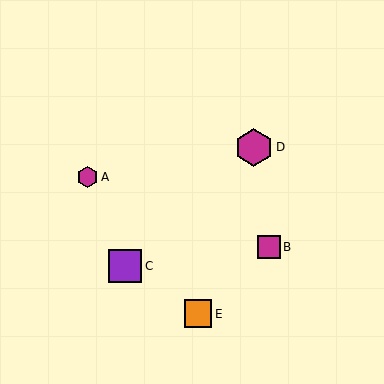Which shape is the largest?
The magenta hexagon (labeled D) is the largest.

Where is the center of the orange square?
The center of the orange square is at (198, 314).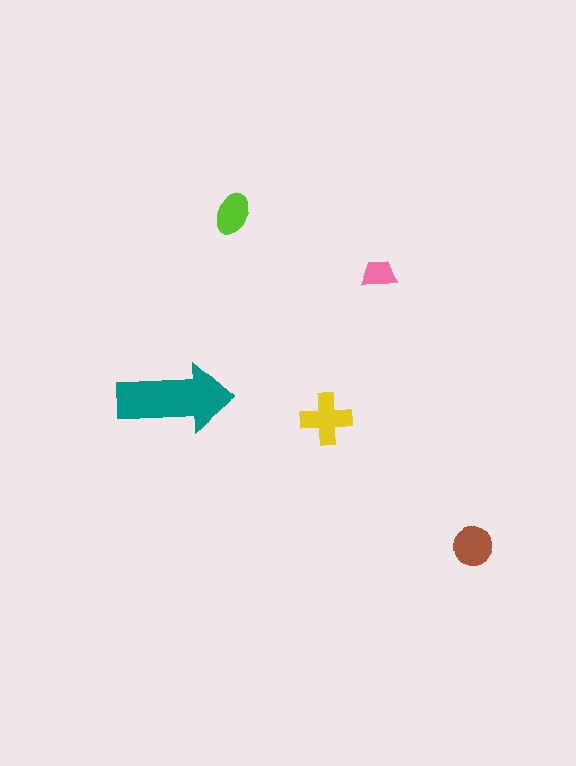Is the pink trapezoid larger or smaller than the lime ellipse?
Smaller.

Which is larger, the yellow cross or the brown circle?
The yellow cross.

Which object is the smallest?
The pink trapezoid.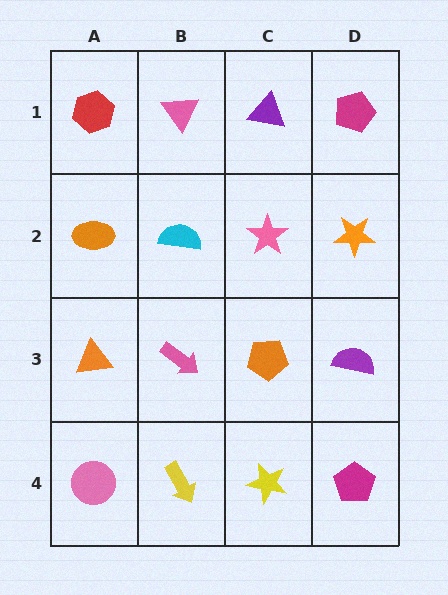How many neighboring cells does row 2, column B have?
4.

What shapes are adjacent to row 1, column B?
A cyan semicircle (row 2, column B), a red hexagon (row 1, column A), a purple triangle (row 1, column C).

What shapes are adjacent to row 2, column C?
A purple triangle (row 1, column C), an orange pentagon (row 3, column C), a cyan semicircle (row 2, column B), an orange star (row 2, column D).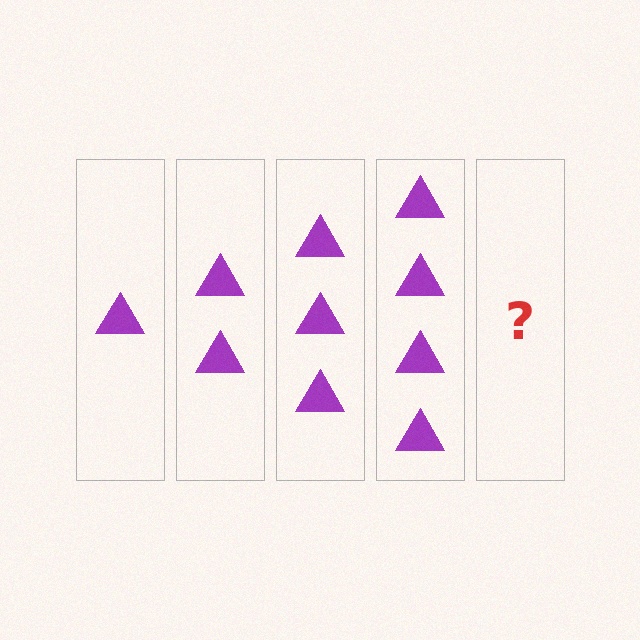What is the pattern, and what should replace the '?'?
The pattern is that each step adds one more triangle. The '?' should be 5 triangles.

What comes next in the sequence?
The next element should be 5 triangles.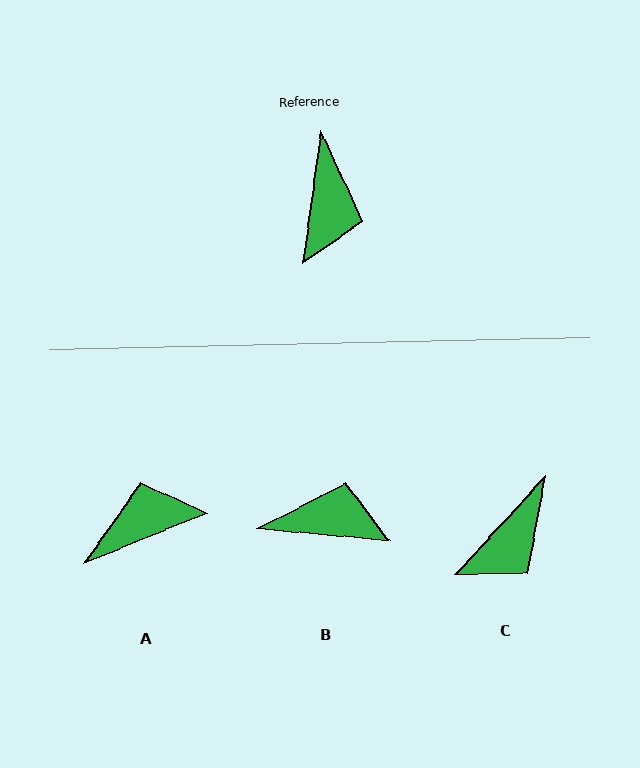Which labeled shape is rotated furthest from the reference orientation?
A, about 120 degrees away.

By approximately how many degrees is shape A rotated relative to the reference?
Approximately 120 degrees counter-clockwise.